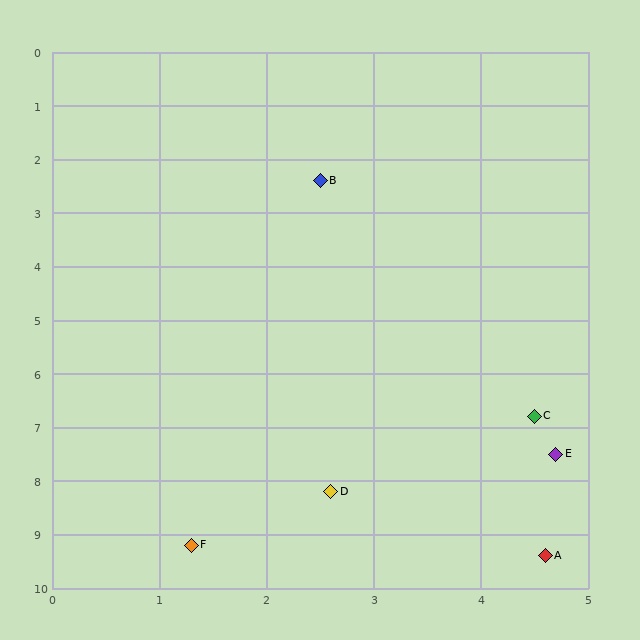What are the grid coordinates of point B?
Point B is at approximately (2.5, 2.4).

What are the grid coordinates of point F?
Point F is at approximately (1.3, 9.2).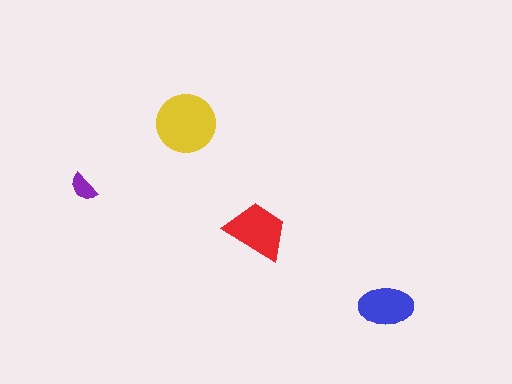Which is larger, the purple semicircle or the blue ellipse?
The blue ellipse.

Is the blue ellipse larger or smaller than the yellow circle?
Smaller.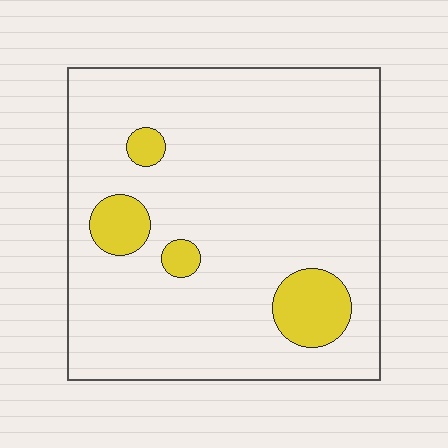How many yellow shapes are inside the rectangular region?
4.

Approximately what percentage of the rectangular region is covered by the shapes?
Approximately 10%.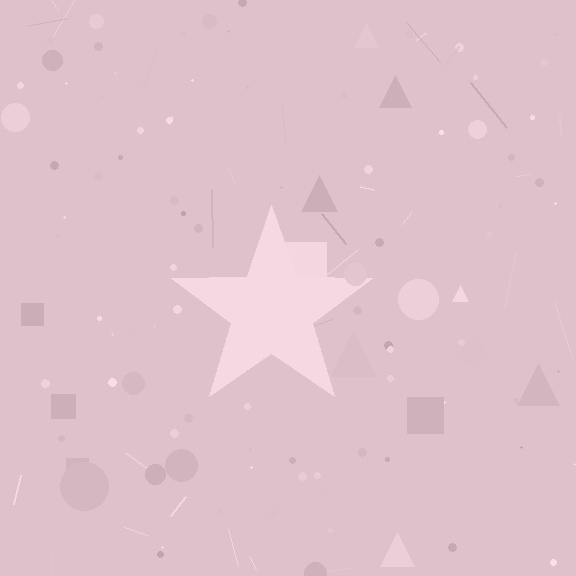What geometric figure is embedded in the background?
A star is embedded in the background.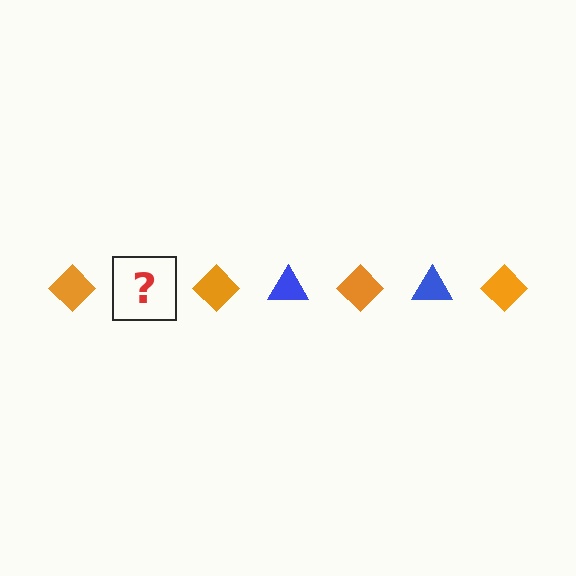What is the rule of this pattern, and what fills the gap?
The rule is that the pattern alternates between orange diamond and blue triangle. The gap should be filled with a blue triangle.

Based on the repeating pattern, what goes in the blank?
The blank should be a blue triangle.